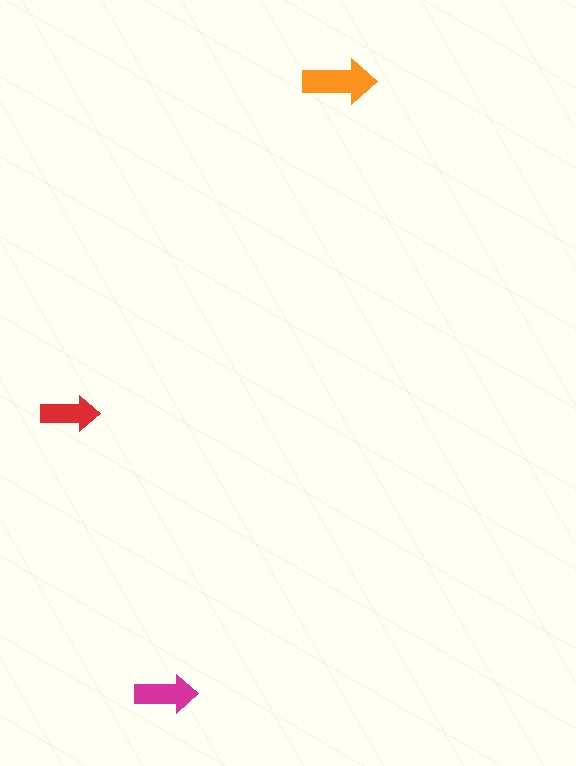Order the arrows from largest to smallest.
the orange one, the magenta one, the red one.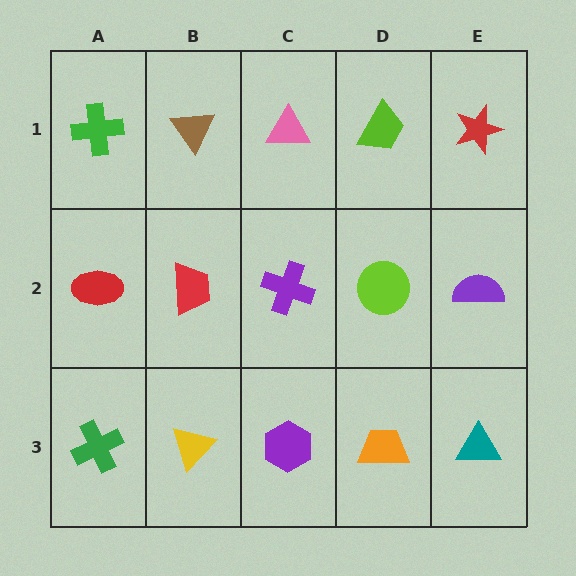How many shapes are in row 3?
5 shapes.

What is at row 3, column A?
A green cross.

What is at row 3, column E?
A teal triangle.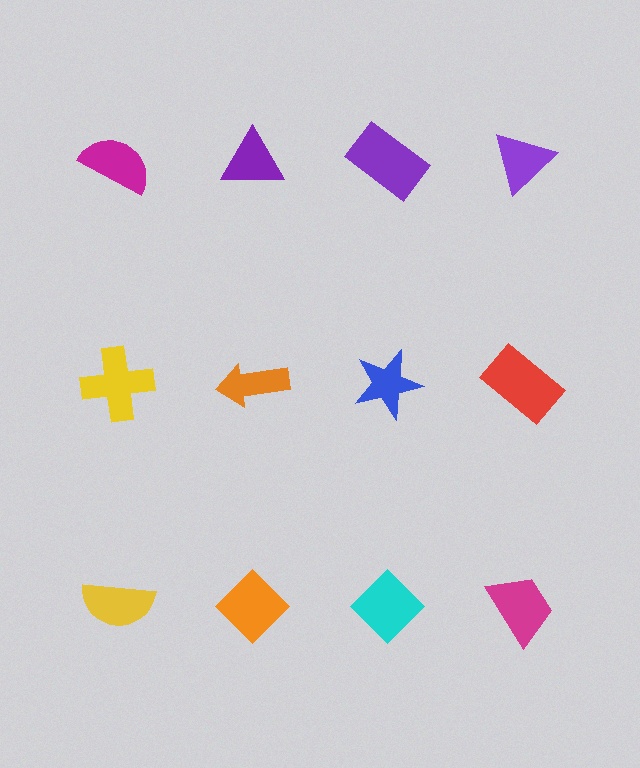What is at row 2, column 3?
A blue star.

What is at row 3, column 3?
A cyan diamond.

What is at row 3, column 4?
A magenta trapezoid.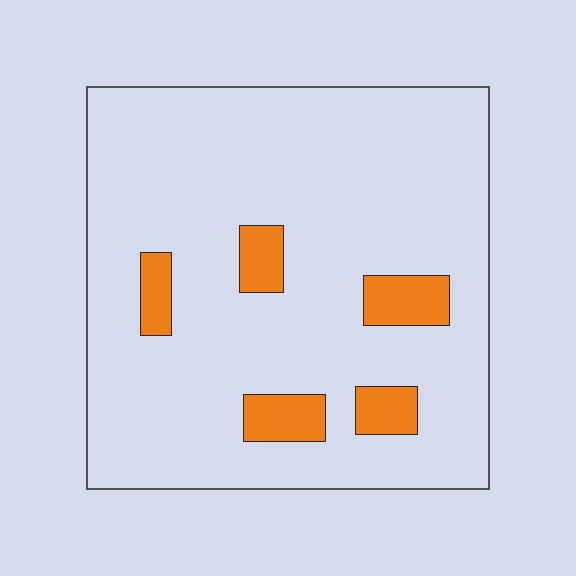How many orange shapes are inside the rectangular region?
5.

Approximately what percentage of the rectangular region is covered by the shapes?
Approximately 10%.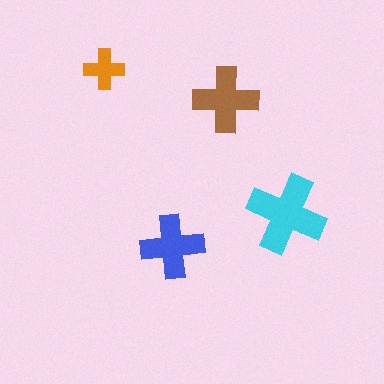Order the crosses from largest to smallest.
the cyan one, the brown one, the blue one, the orange one.